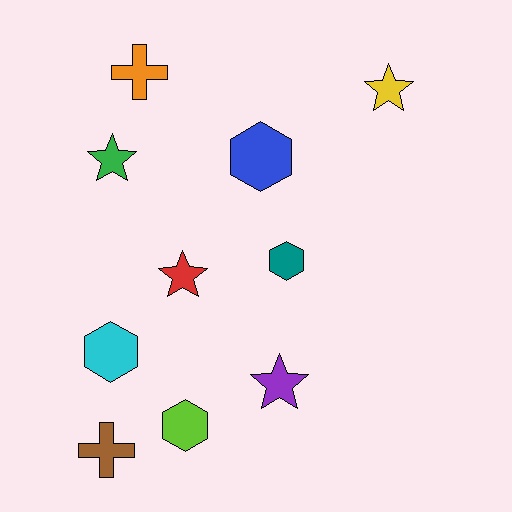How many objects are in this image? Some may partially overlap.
There are 10 objects.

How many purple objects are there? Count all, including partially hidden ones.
There is 1 purple object.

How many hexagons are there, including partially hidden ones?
There are 4 hexagons.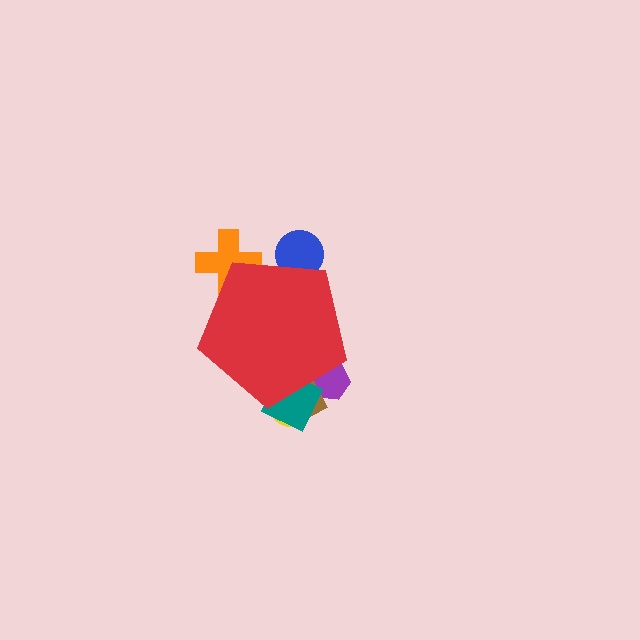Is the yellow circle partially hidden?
Yes, the yellow circle is partially hidden behind the red pentagon.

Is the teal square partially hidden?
Yes, the teal square is partially hidden behind the red pentagon.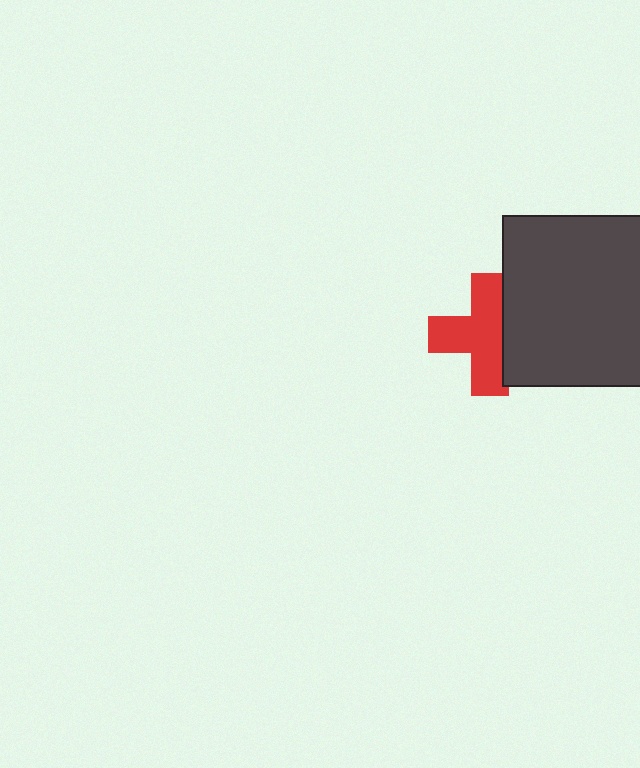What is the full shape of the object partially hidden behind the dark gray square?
The partially hidden object is a red cross.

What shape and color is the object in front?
The object in front is a dark gray square.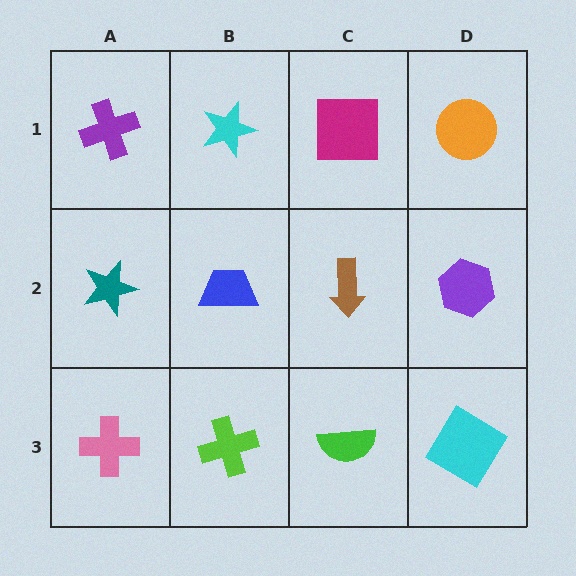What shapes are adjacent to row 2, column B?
A cyan star (row 1, column B), a lime cross (row 3, column B), a teal star (row 2, column A), a brown arrow (row 2, column C).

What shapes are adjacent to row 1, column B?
A blue trapezoid (row 2, column B), a purple cross (row 1, column A), a magenta square (row 1, column C).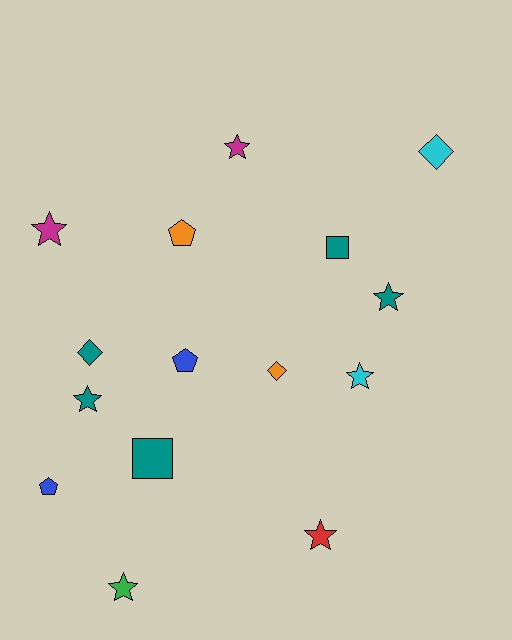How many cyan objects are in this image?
There are 2 cyan objects.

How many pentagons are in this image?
There are 3 pentagons.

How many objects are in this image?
There are 15 objects.